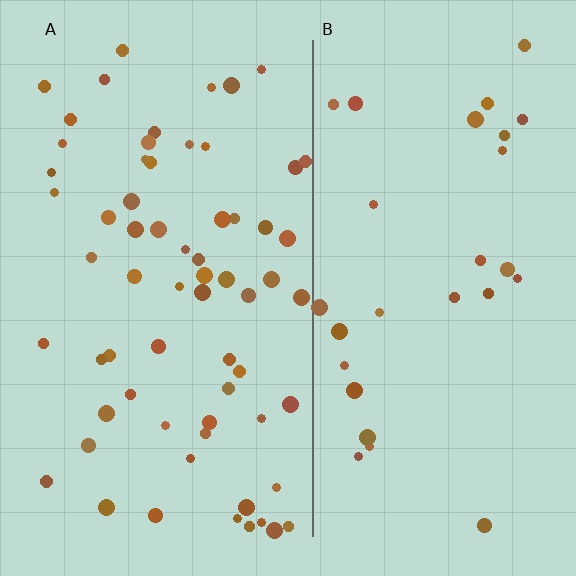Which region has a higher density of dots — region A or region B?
A (the left).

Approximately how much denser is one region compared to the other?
Approximately 2.2× — region A over region B.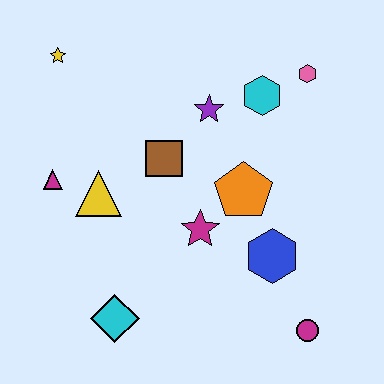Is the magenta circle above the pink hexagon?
No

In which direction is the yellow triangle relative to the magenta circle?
The yellow triangle is to the left of the magenta circle.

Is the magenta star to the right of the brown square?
Yes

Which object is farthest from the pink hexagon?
The cyan diamond is farthest from the pink hexagon.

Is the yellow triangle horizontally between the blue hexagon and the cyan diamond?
No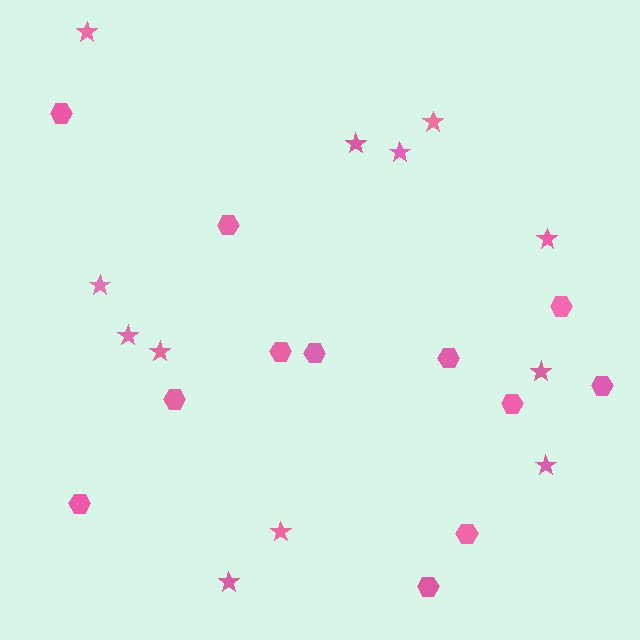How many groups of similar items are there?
There are 2 groups: one group of stars (12) and one group of hexagons (12).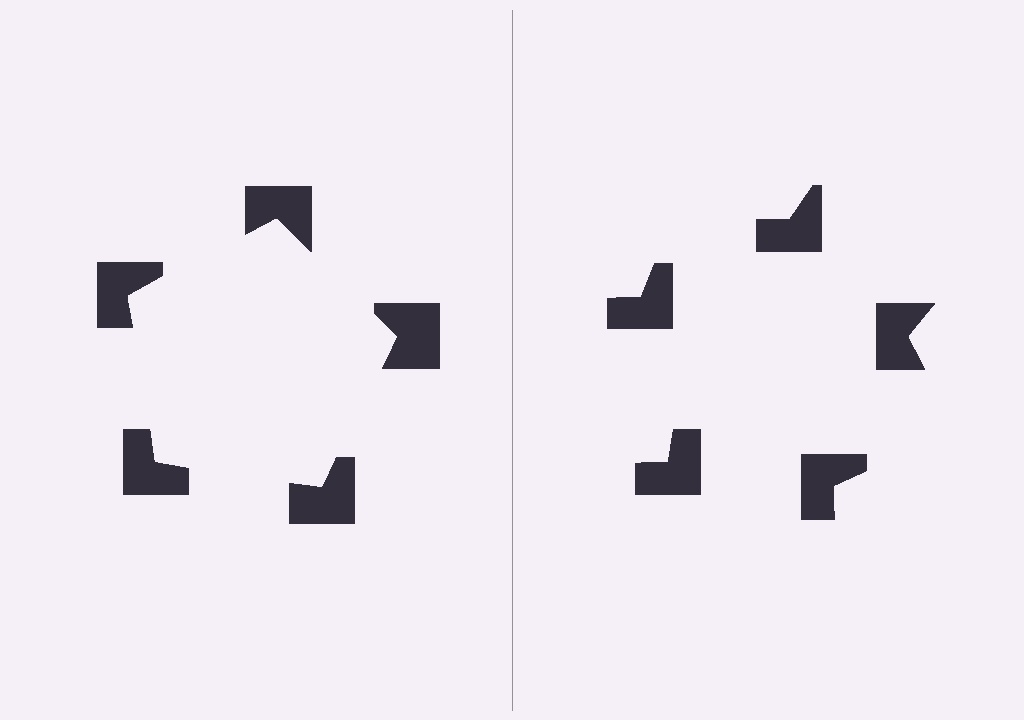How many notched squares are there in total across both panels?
10 — 5 on each side.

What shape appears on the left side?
An illusory pentagon.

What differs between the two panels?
The notched squares are positioned identically on both sides; only the wedge orientations differ. On the left they align to a pentagon; on the right they are misaligned.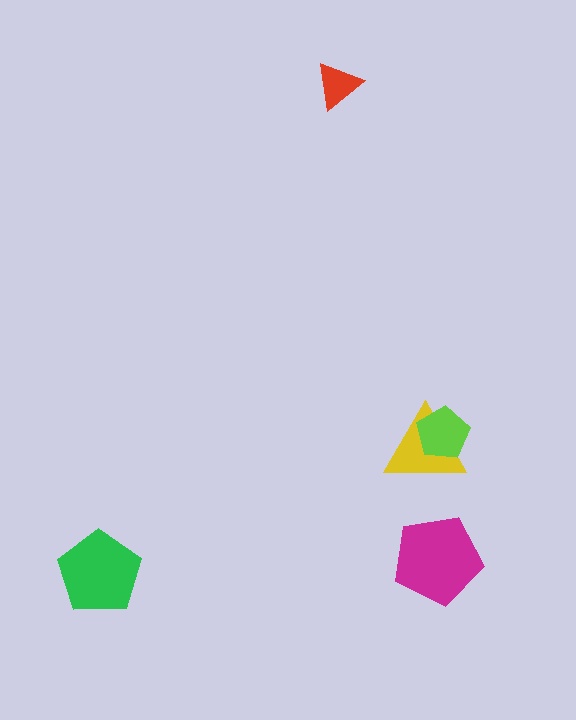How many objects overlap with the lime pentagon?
1 object overlaps with the lime pentagon.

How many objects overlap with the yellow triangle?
1 object overlaps with the yellow triangle.